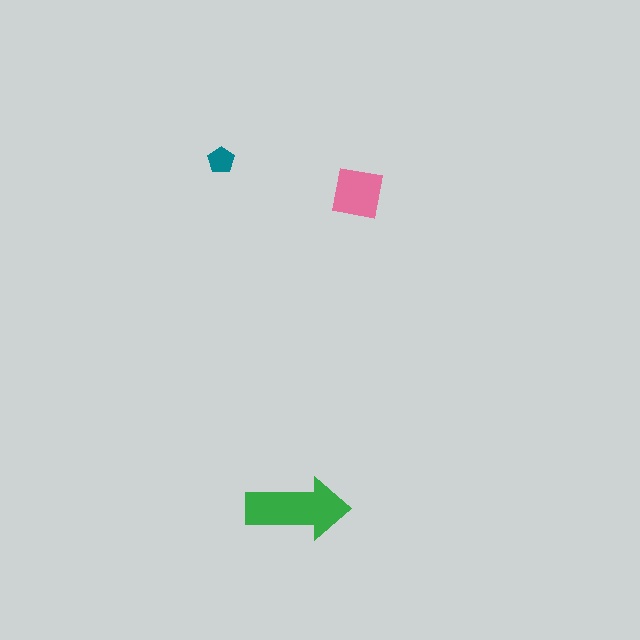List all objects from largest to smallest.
The green arrow, the pink square, the teal pentagon.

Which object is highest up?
The teal pentagon is topmost.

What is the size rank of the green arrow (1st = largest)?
1st.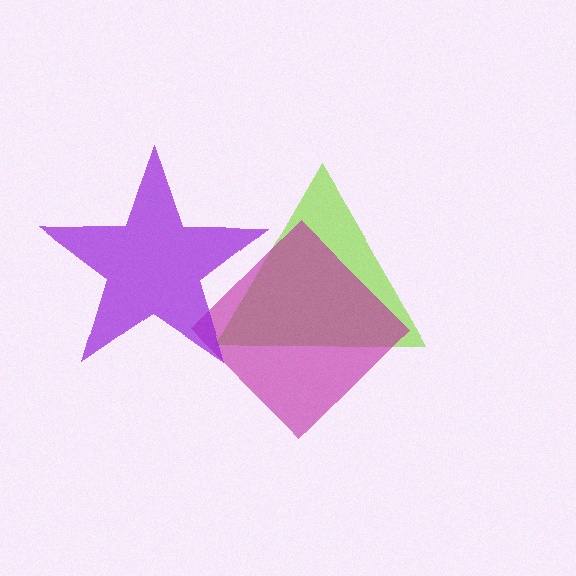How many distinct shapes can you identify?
There are 3 distinct shapes: a lime triangle, a magenta diamond, a purple star.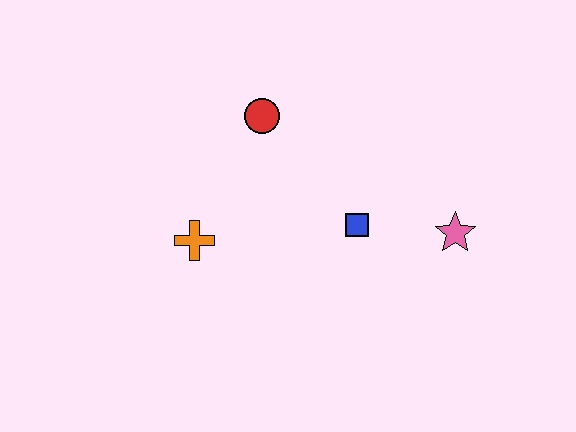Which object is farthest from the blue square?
The orange cross is farthest from the blue square.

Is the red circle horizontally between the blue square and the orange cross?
Yes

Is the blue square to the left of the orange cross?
No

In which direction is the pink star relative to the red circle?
The pink star is to the right of the red circle.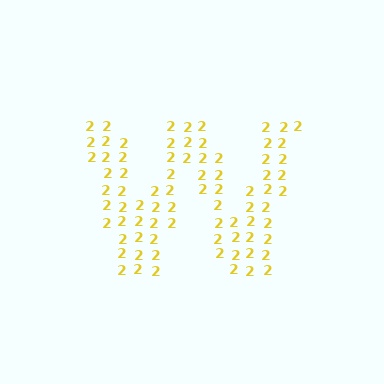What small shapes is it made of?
It is made of small digit 2's.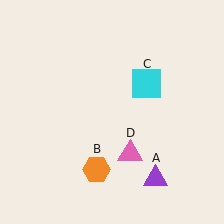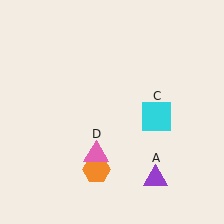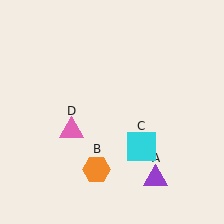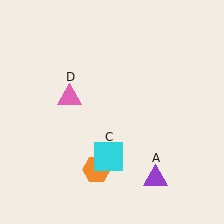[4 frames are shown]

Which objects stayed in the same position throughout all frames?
Purple triangle (object A) and orange hexagon (object B) remained stationary.